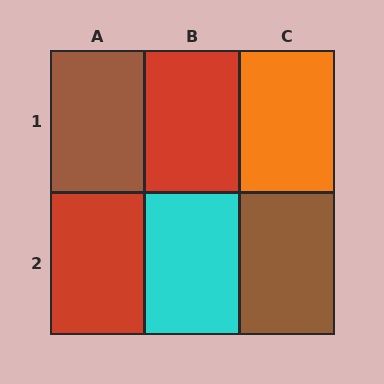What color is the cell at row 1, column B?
Red.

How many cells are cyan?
1 cell is cyan.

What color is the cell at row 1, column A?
Brown.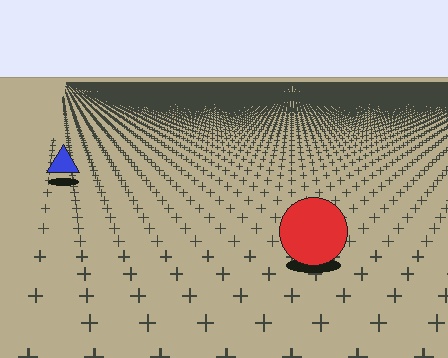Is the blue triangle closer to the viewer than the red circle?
No. The red circle is closer — you can tell from the texture gradient: the ground texture is coarser near it.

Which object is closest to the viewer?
The red circle is closest. The texture marks near it are larger and more spread out.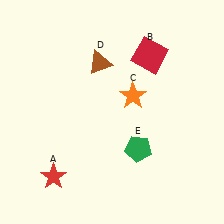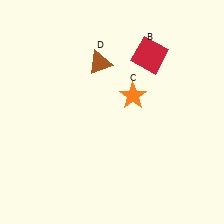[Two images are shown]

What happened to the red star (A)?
The red star (A) was removed in Image 2. It was in the bottom-left area of Image 1.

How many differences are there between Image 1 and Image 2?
There are 2 differences between the two images.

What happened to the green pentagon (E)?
The green pentagon (E) was removed in Image 2. It was in the bottom-right area of Image 1.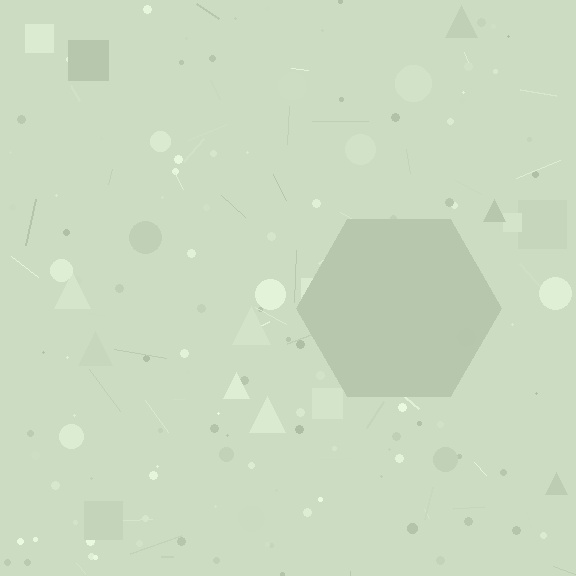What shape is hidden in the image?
A hexagon is hidden in the image.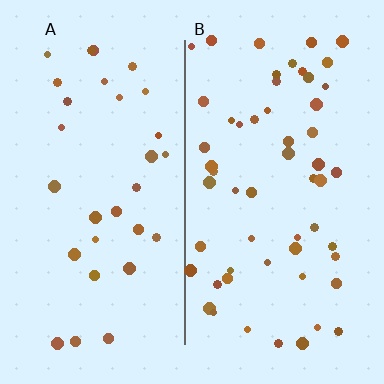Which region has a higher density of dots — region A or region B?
B (the right).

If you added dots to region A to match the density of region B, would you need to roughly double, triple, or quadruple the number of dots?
Approximately double.